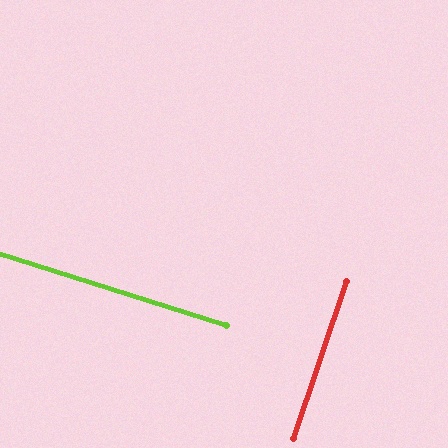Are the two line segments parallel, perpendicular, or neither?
Perpendicular — they meet at approximately 88°.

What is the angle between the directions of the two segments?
Approximately 88 degrees.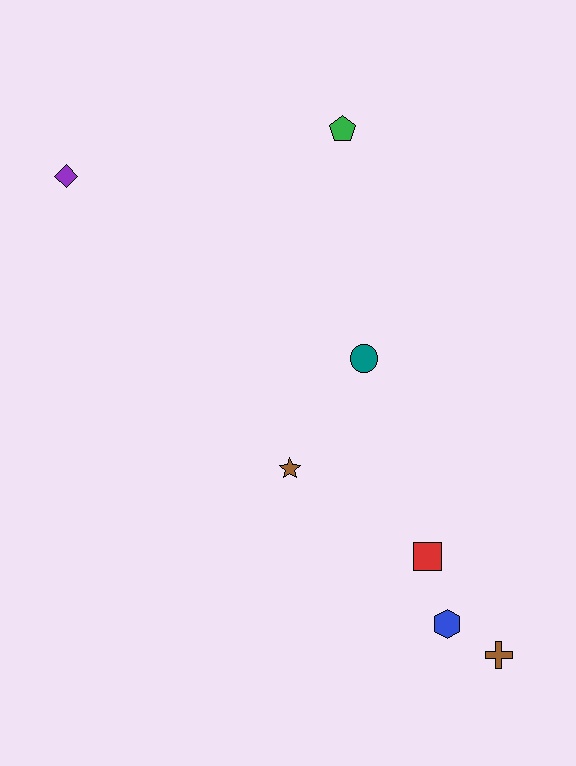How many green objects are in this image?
There is 1 green object.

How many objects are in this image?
There are 7 objects.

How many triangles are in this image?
There are no triangles.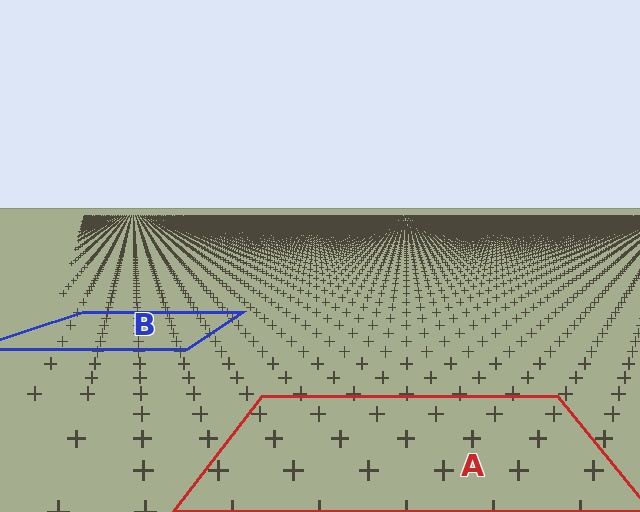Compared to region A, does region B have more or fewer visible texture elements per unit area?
Region B has more texture elements per unit area — they are packed more densely because it is farther away.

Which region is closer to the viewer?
Region A is closer. The texture elements there are larger and more spread out.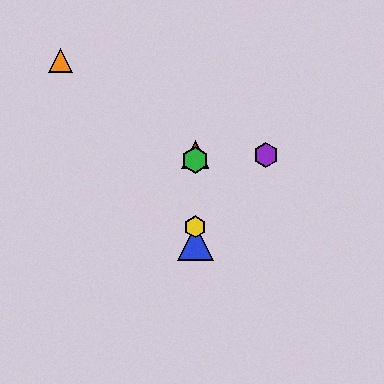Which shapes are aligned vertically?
The red triangle, the blue triangle, the green hexagon, the yellow hexagon are aligned vertically.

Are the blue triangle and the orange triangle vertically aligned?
No, the blue triangle is at x≈195 and the orange triangle is at x≈61.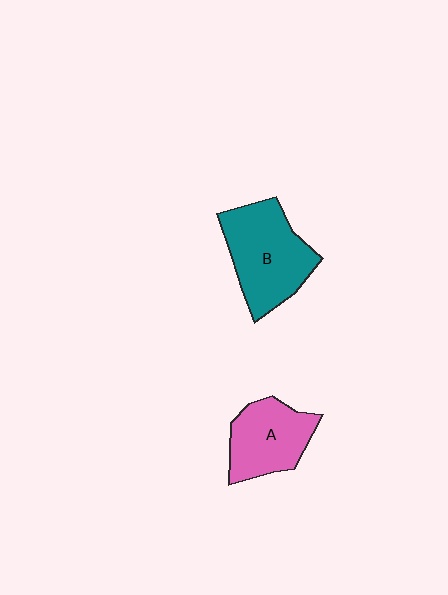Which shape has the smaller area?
Shape A (pink).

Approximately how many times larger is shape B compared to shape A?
Approximately 1.3 times.